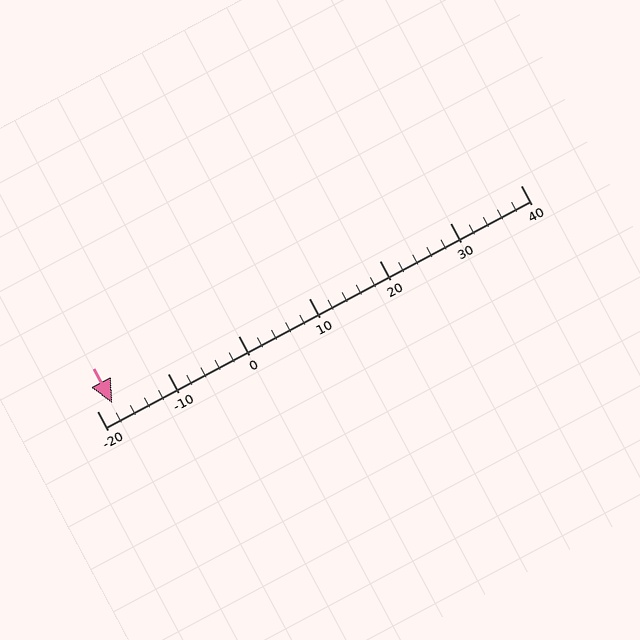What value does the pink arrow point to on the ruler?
The pink arrow points to approximately -18.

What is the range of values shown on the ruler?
The ruler shows values from -20 to 40.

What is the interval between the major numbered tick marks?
The major tick marks are spaced 10 units apart.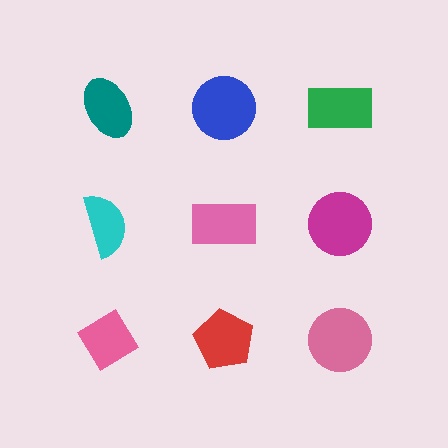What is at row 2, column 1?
A cyan semicircle.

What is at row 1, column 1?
A teal ellipse.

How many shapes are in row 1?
3 shapes.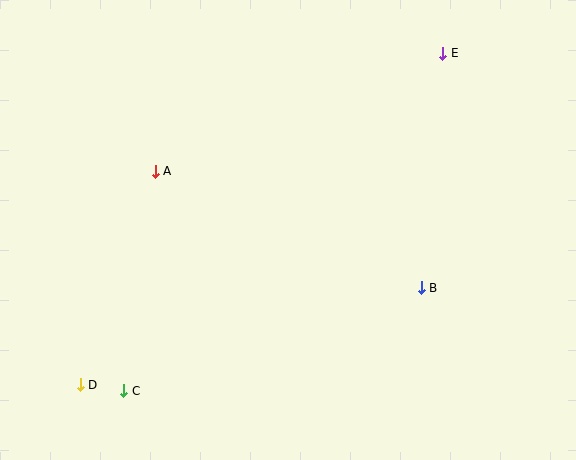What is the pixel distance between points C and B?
The distance between C and B is 315 pixels.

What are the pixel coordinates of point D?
Point D is at (80, 385).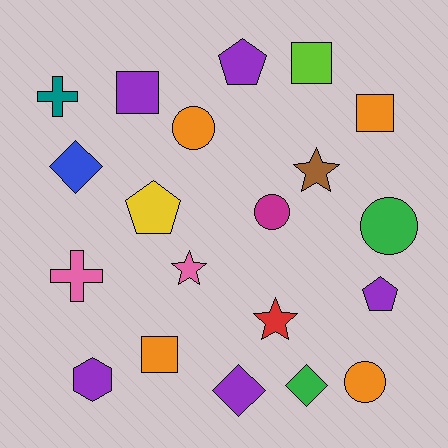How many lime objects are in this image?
There is 1 lime object.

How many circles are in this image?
There are 4 circles.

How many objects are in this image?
There are 20 objects.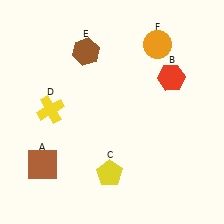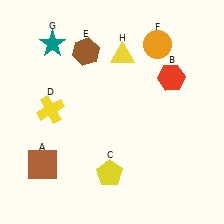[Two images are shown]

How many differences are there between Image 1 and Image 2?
There are 2 differences between the two images.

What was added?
A teal star (G), a yellow triangle (H) were added in Image 2.